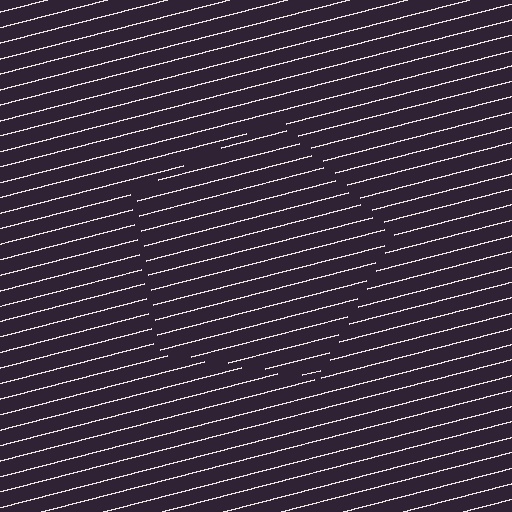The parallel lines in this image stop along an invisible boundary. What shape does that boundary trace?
An illusory pentagon. The interior of the shape contains the same grating, shifted by half a period — the contour is defined by the phase discontinuity where line-ends from the inner and outer gratings abut.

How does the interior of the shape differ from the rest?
The interior of the shape contains the same grating, shifted by half a period — the contour is defined by the phase discontinuity where line-ends from the inner and outer gratings abut.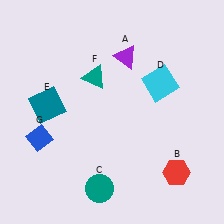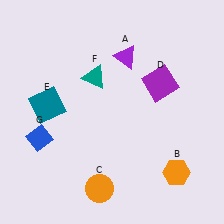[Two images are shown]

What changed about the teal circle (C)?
In Image 1, C is teal. In Image 2, it changed to orange.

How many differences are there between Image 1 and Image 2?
There are 3 differences between the two images.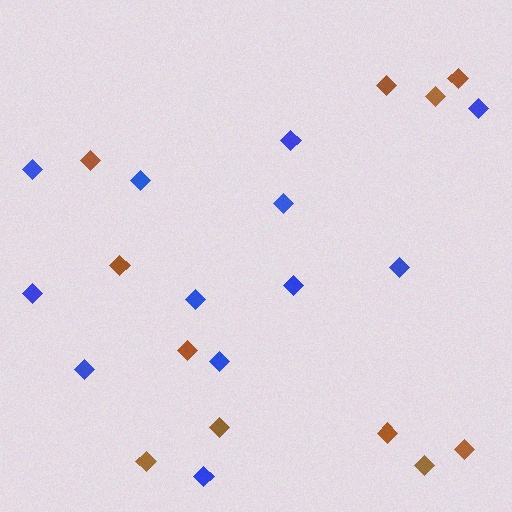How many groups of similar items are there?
There are 2 groups: one group of blue diamonds (12) and one group of brown diamonds (11).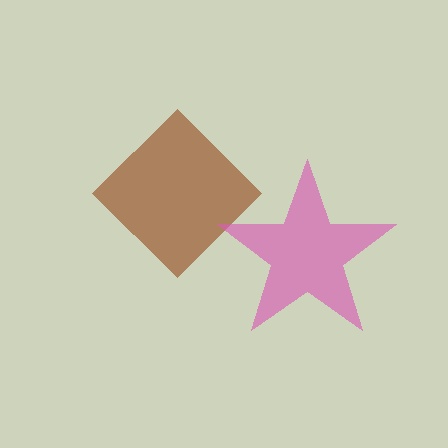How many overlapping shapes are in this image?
There are 2 overlapping shapes in the image.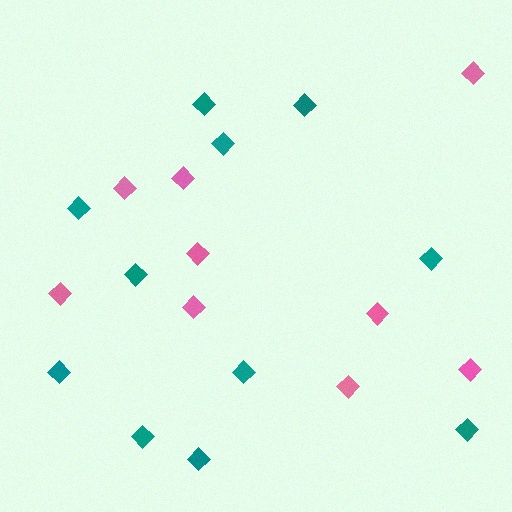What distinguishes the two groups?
There are 2 groups: one group of teal diamonds (11) and one group of pink diamonds (9).